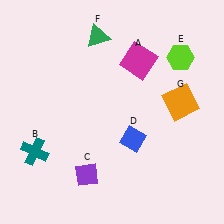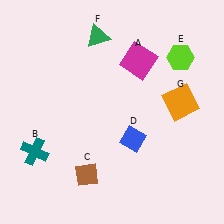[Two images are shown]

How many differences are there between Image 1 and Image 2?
There is 1 difference between the two images.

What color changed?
The diamond (C) changed from purple in Image 1 to brown in Image 2.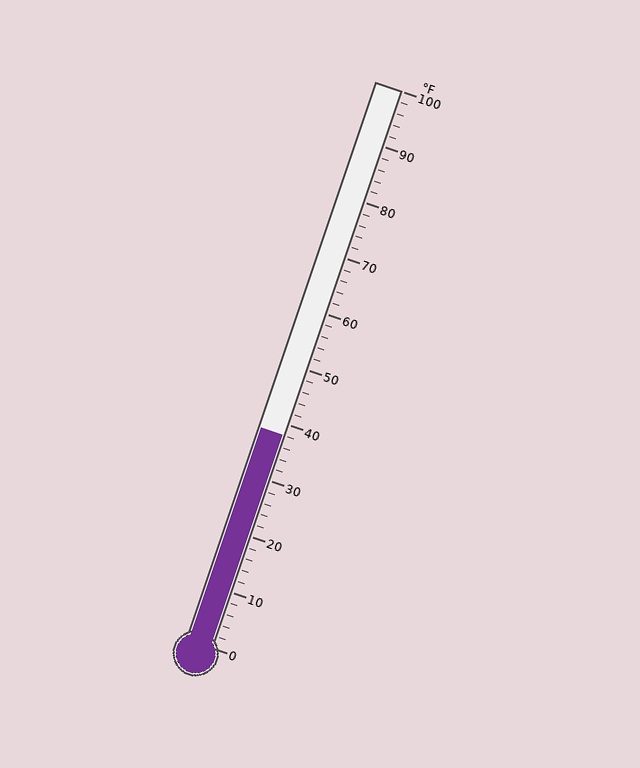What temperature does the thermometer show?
The thermometer shows approximately 38°F.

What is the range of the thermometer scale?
The thermometer scale ranges from 0°F to 100°F.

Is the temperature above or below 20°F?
The temperature is above 20°F.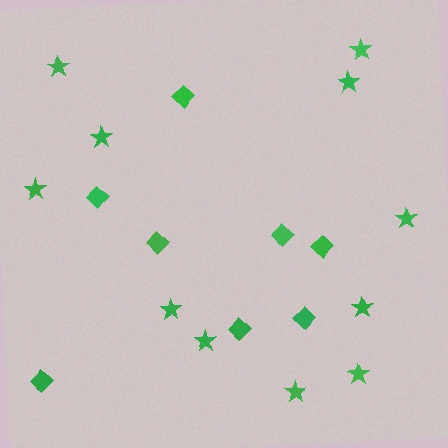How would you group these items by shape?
There are 2 groups: one group of stars (11) and one group of diamonds (8).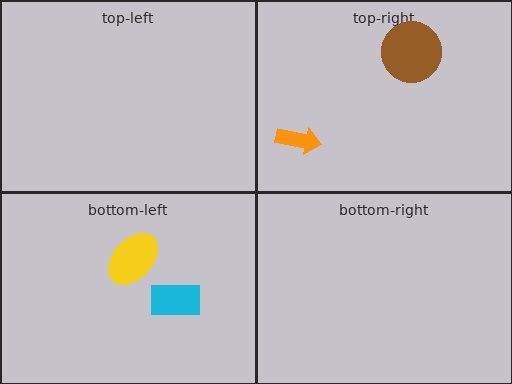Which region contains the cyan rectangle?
The bottom-left region.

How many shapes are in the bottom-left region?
2.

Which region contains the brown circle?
The top-right region.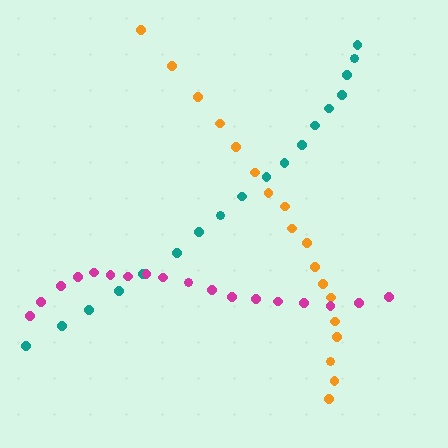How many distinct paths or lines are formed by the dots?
There are 3 distinct paths.